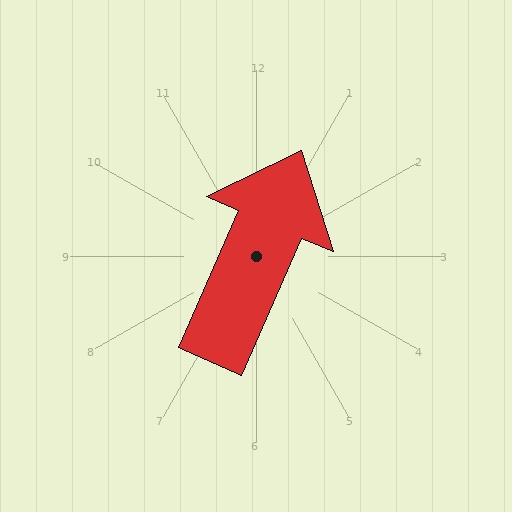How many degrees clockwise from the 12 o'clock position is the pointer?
Approximately 24 degrees.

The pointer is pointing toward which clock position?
Roughly 1 o'clock.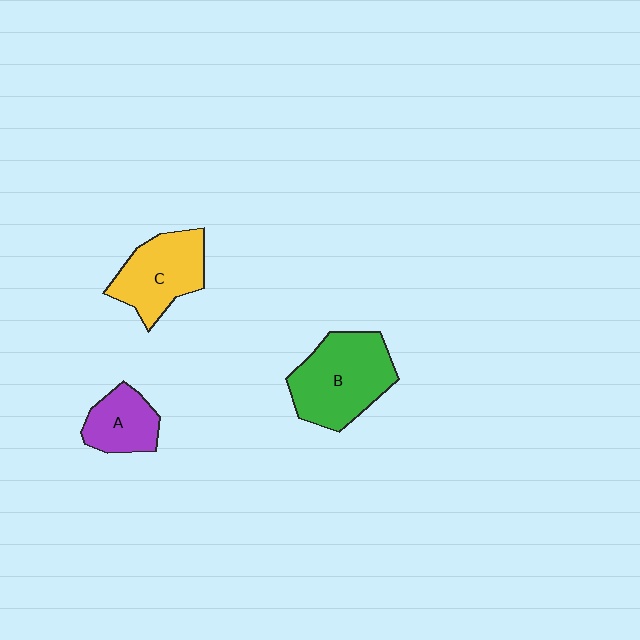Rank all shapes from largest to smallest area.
From largest to smallest: B (green), C (yellow), A (purple).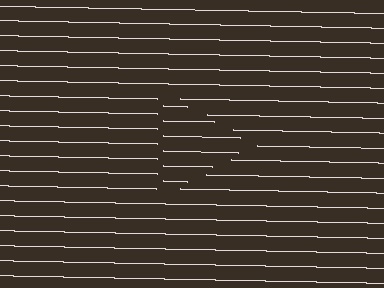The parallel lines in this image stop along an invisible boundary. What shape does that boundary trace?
An illusory triangle. The interior of the shape contains the same grating, shifted by half a period — the contour is defined by the phase discontinuity where line-ends from the inner and outer gratings abut.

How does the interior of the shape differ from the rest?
The interior of the shape contains the same grating, shifted by half a period — the contour is defined by the phase discontinuity where line-ends from the inner and outer gratings abut.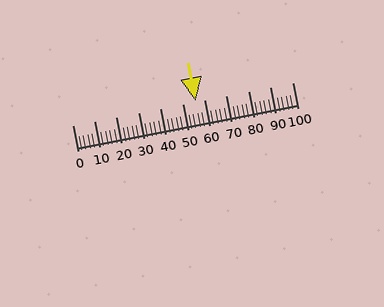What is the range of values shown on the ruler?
The ruler shows values from 0 to 100.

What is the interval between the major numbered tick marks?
The major tick marks are spaced 10 units apart.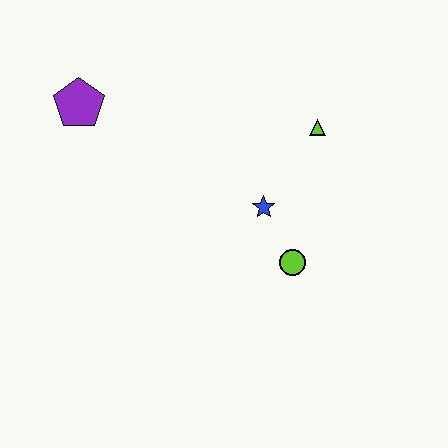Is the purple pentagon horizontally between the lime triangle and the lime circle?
No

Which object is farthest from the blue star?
The purple pentagon is farthest from the blue star.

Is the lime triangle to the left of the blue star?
No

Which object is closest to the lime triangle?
The blue star is closest to the lime triangle.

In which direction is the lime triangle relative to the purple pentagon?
The lime triangle is to the right of the purple pentagon.